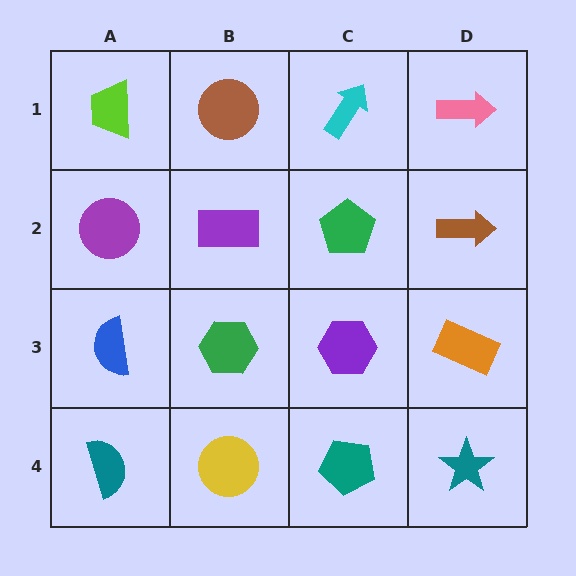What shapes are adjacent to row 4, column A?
A blue semicircle (row 3, column A), a yellow circle (row 4, column B).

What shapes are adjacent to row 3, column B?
A purple rectangle (row 2, column B), a yellow circle (row 4, column B), a blue semicircle (row 3, column A), a purple hexagon (row 3, column C).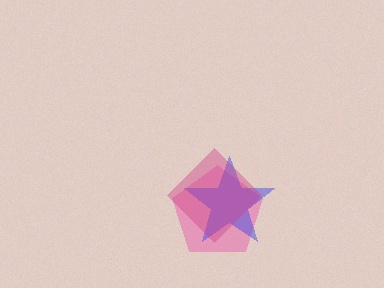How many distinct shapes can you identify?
There are 3 distinct shapes: a pink pentagon, a blue star, a magenta diamond.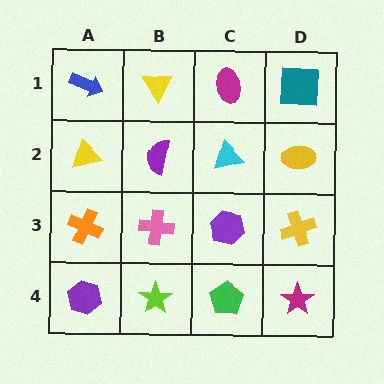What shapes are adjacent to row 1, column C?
A cyan triangle (row 2, column C), a yellow triangle (row 1, column B), a teal square (row 1, column D).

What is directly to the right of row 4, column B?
A green pentagon.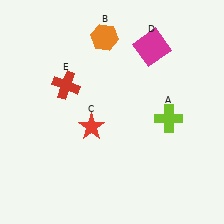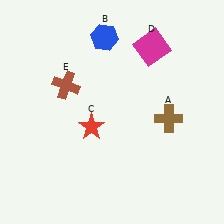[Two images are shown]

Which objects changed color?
A changed from lime to brown. B changed from orange to blue. E changed from red to brown.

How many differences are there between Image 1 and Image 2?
There are 3 differences between the two images.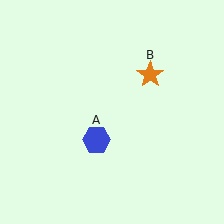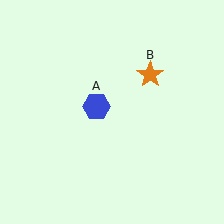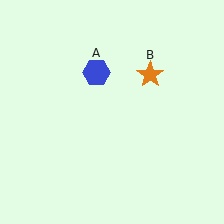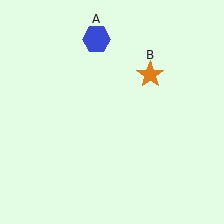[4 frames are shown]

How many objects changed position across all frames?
1 object changed position: blue hexagon (object A).